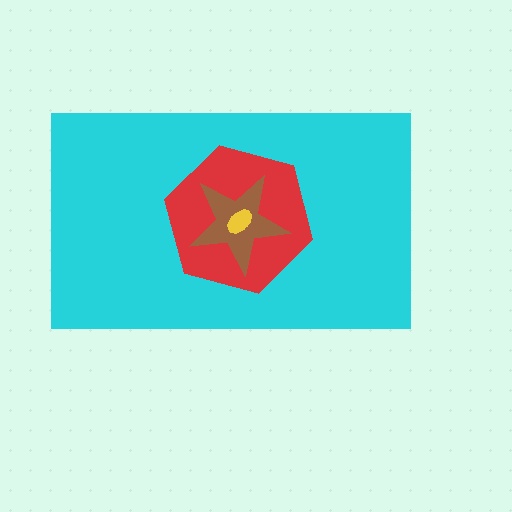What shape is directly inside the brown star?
The yellow ellipse.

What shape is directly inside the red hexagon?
The brown star.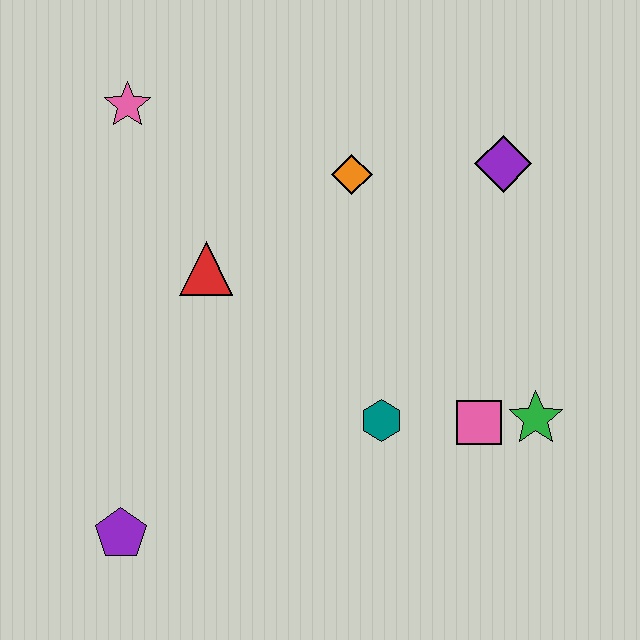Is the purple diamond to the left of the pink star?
No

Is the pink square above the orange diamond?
No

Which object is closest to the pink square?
The green star is closest to the pink square.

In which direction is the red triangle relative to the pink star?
The red triangle is below the pink star.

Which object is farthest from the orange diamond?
The purple pentagon is farthest from the orange diamond.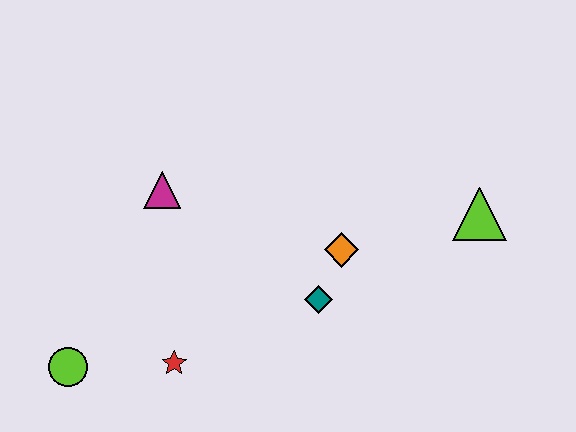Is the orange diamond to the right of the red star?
Yes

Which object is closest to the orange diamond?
The teal diamond is closest to the orange diamond.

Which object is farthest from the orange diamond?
The lime circle is farthest from the orange diamond.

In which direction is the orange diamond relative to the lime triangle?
The orange diamond is to the left of the lime triangle.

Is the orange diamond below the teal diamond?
No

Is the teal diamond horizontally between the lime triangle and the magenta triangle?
Yes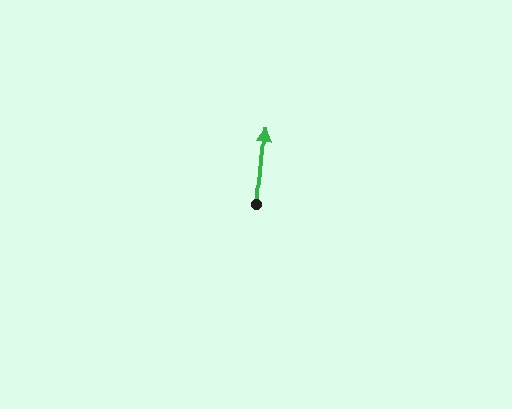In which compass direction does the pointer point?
North.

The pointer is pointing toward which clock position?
Roughly 12 o'clock.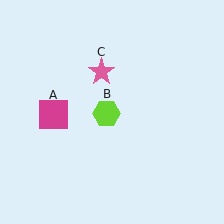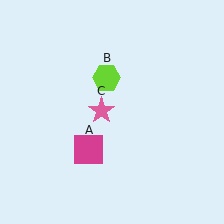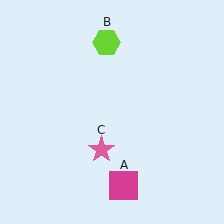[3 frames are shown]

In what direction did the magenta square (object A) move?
The magenta square (object A) moved down and to the right.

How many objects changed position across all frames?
3 objects changed position: magenta square (object A), lime hexagon (object B), pink star (object C).